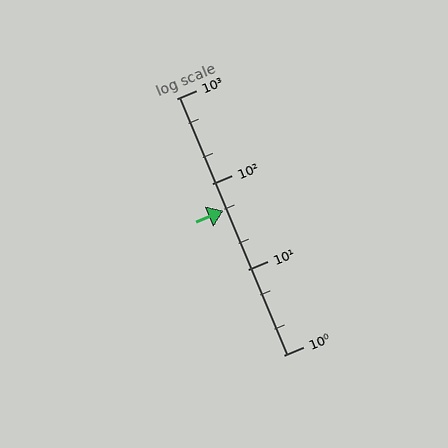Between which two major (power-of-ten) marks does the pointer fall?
The pointer is between 10 and 100.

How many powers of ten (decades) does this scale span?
The scale spans 3 decades, from 1 to 1000.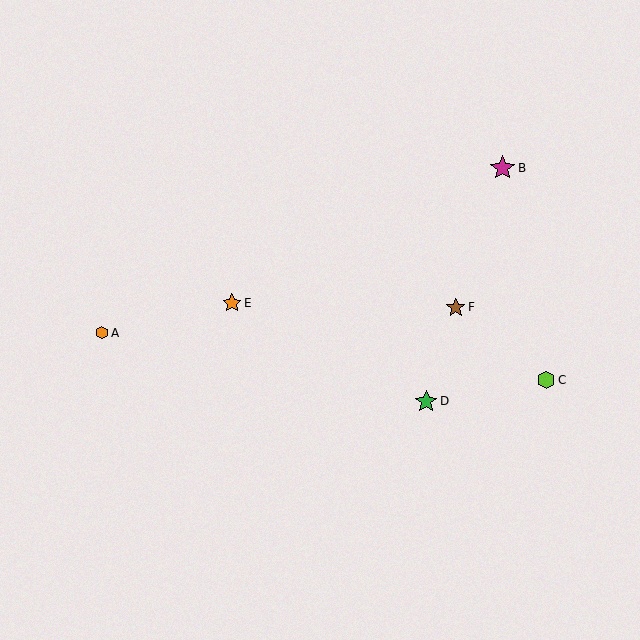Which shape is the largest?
The magenta star (labeled B) is the largest.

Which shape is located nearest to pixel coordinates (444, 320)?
The brown star (labeled F) at (456, 307) is nearest to that location.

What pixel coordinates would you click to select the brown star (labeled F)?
Click at (456, 307) to select the brown star F.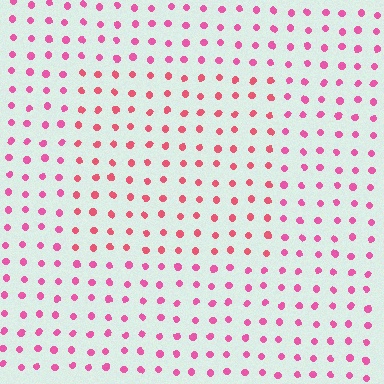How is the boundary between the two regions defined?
The boundary is defined purely by a slight shift in hue (about 22 degrees). Spacing, size, and orientation are identical on both sides.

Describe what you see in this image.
The image is filled with small pink elements in a uniform arrangement. A rectangle-shaped region is visible where the elements are tinted to a slightly different hue, forming a subtle color boundary.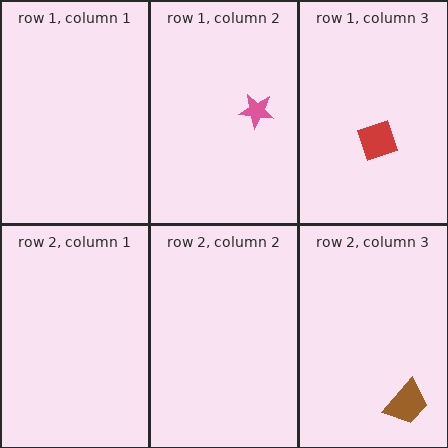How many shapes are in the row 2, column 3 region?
1.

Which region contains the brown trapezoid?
The row 2, column 3 region.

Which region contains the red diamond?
The row 1, column 3 region.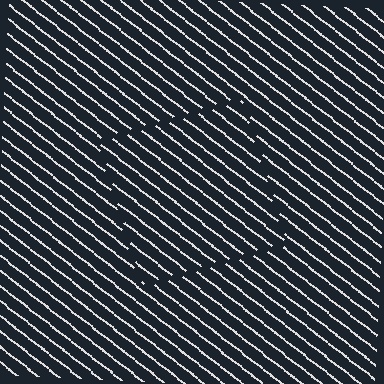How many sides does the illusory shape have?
4 sides — the line-ends trace a square.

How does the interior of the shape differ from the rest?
The interior of the shape contains the same grating, shifted by half a period — the contour is defined by the phase discontinuity where line-ends from the inner and outer gratings abut.